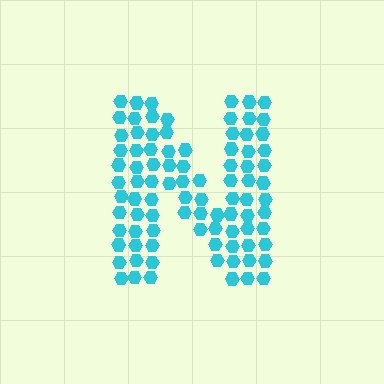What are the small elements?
The small elements are hexagons.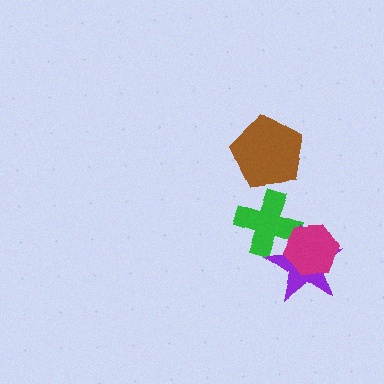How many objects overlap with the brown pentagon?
0 objects overlap with the brown pentagon.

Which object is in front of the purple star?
The magenta hexagon is in front of the purple star.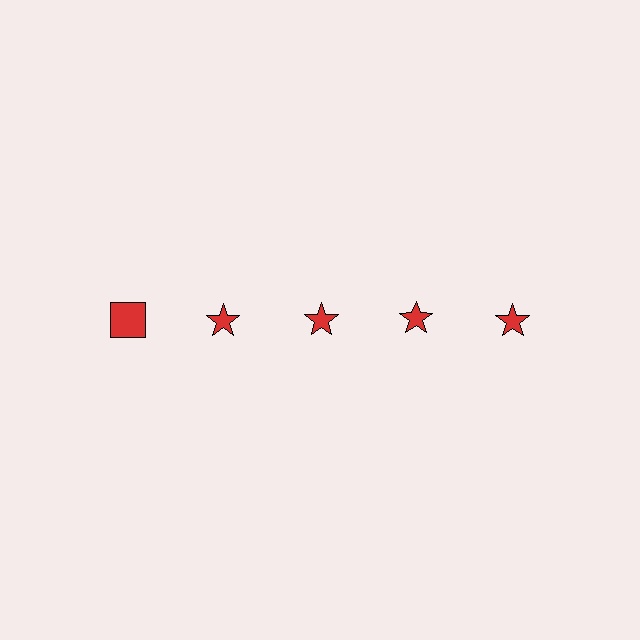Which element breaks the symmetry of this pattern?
The red square in the top row, leftmost column breaks the symmetry. All other shapes are red stars.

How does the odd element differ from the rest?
It has a different shape: square instead of star.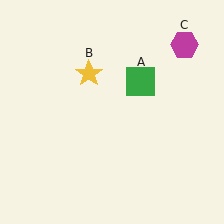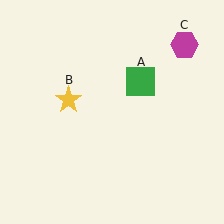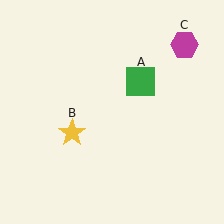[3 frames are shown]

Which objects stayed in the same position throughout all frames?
Green square (object A) and magenta hexagon (object C) remained stationary.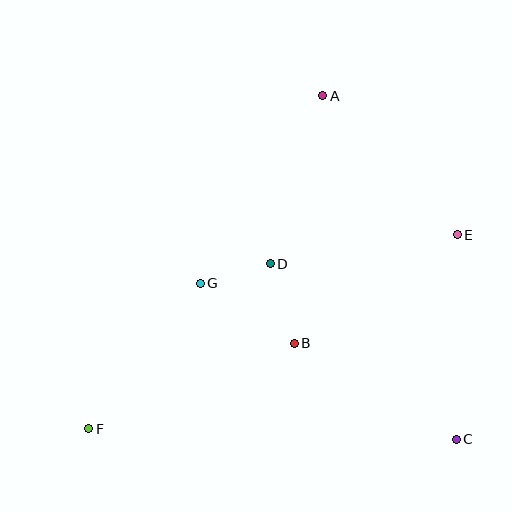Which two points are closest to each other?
Points D and G are closest to each other.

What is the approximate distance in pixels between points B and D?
The distance between B and D is approximately 83 pixels.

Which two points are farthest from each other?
Points E and F are farthest from each other.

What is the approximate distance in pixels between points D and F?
The distance between D and F is approximately 245 pixels.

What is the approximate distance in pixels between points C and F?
The distance between C and F is approximately 368 pixels.